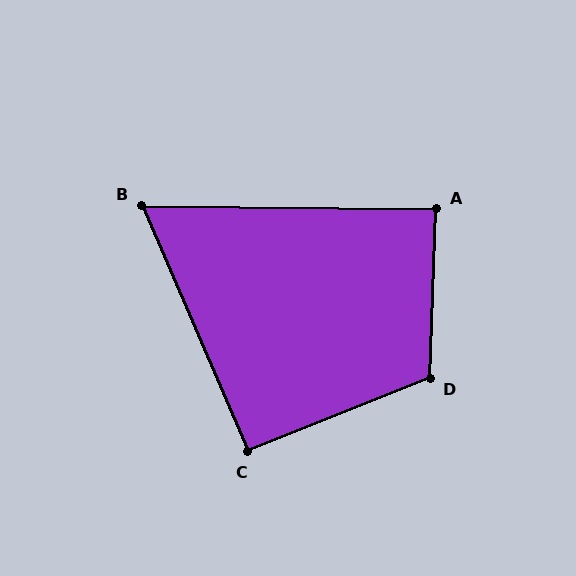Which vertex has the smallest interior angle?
B, at approximately 66 degrees.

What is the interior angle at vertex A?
Approximately 88 degrees (approximately right).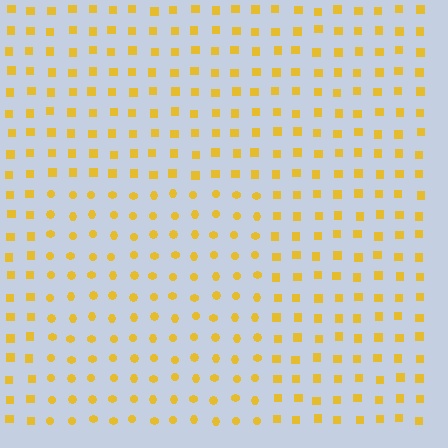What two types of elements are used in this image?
The image uses circles inside the rectangle region and squares outside it.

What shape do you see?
I see a rectangle.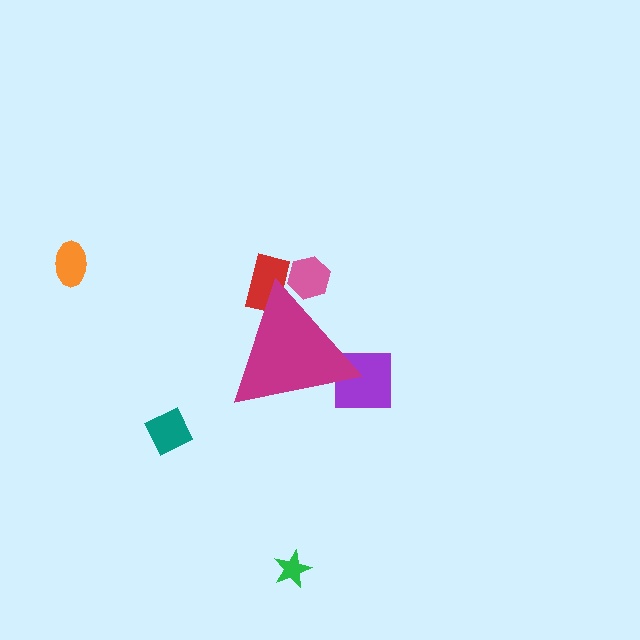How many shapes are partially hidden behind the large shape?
3 shapes are partially hidden.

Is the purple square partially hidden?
Yes, the purple square is partially hidden behind the magenta triangle.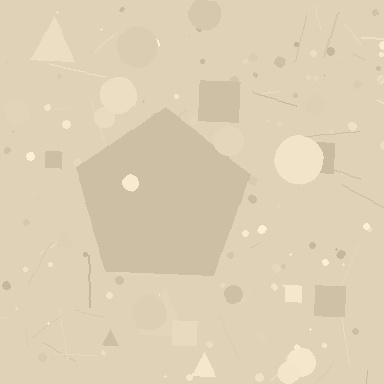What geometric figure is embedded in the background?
A pentagon is embedded in the background.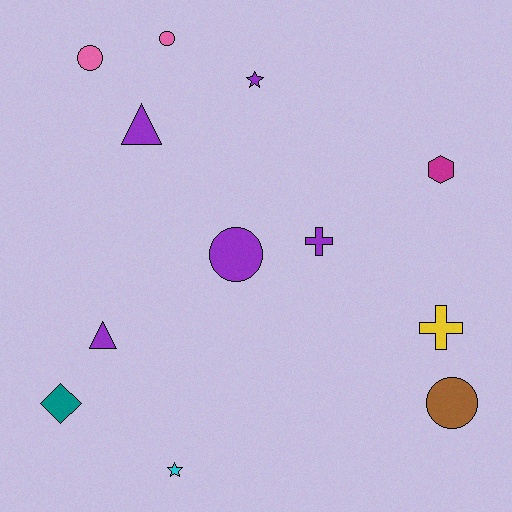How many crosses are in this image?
There are 2 crosses.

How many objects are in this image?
There are 12 objects.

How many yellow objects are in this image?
There is 1 yellow object.